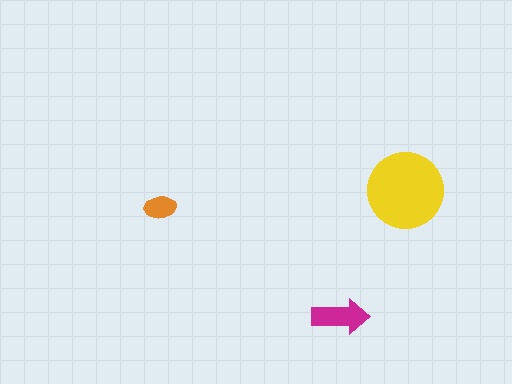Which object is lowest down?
The magenta arrow is bottommost.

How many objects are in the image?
There are 3 objects in the image.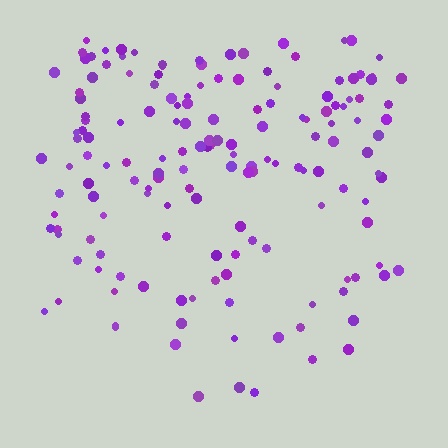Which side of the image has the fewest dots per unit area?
The bottom.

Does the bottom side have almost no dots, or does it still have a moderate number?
Still a moderate number, just noticeably fewer than the top.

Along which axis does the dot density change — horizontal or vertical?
Vertical.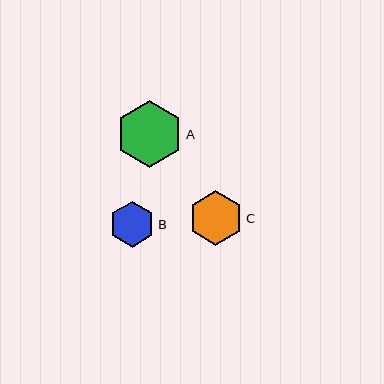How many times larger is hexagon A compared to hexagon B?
Hexagon A is approximately 1.5 times the size of hexagon B.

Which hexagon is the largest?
Hexagon A is the largest with a size of approximately 67 pixels.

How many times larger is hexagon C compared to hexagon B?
Hexagon C is approximately 1.2 times the size of hexagon B.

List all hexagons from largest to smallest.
From largest to smallest: A, C, B.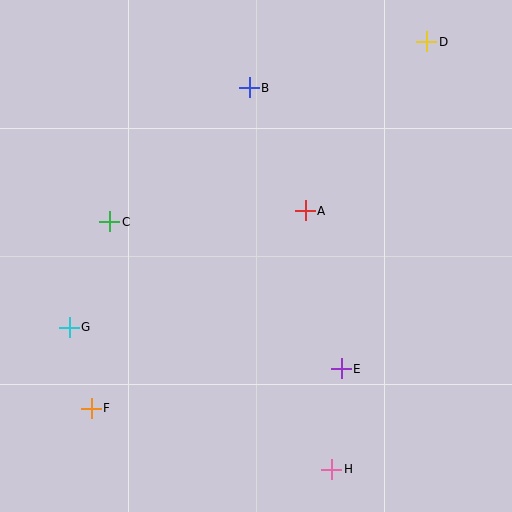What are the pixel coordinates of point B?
Point B is at (249, 88).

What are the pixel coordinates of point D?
Point D is at (427, 42).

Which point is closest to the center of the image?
Point A at (305, 211) is closest to the center.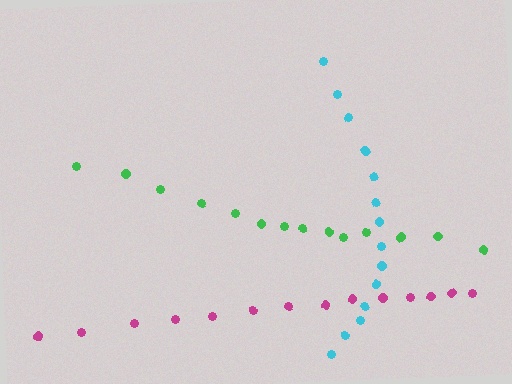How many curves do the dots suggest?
There are 3 distinct paths.